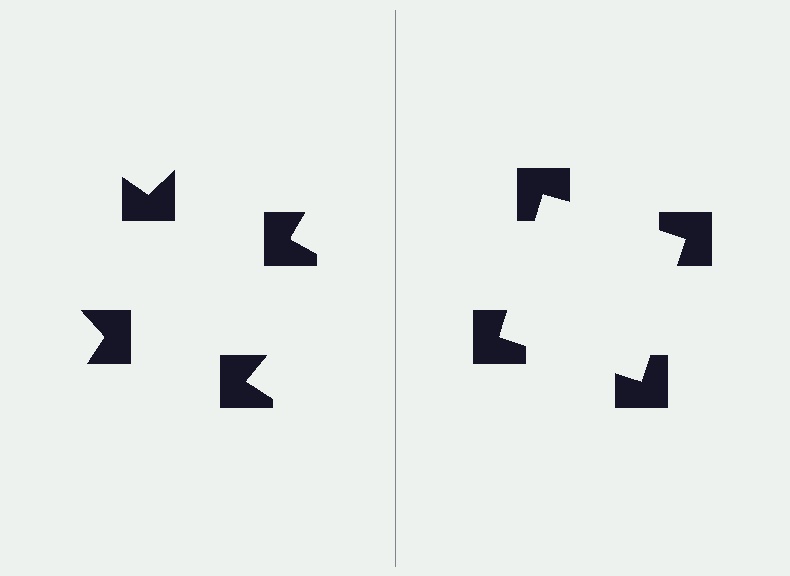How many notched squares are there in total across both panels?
8 — 4 on each side.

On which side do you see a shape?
An illusory square appears on the right side. On the left side the wedge cuts are rotated, so no coherent shape forms.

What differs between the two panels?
The notched squares are positioned identically on both sides; only the wedge orientations differ. On the right they align to a square; on the left they are misaligned.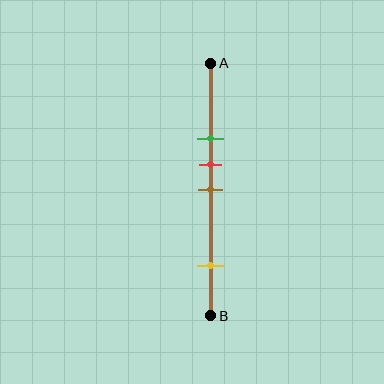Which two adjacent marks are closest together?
The red and brown marks are the closest adjacent pair.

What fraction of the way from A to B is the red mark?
The red mark is approximately 40% (0.4) of the way from A to B.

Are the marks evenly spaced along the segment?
No, the marks are not evenly spaced.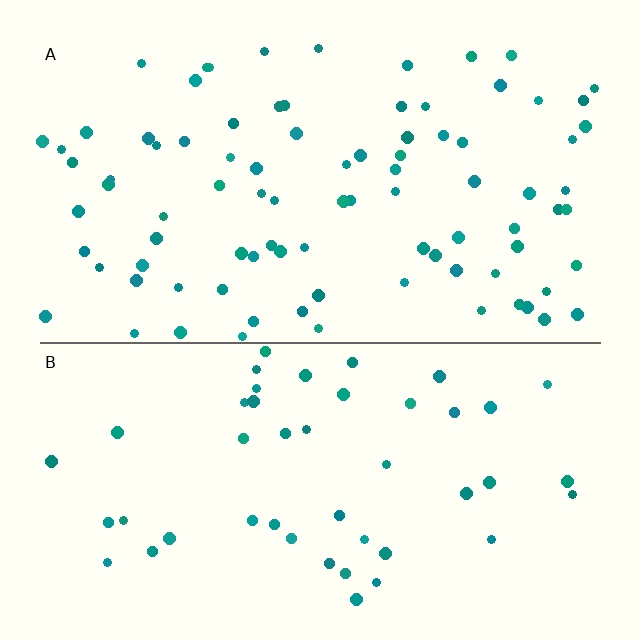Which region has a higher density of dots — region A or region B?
A (the top).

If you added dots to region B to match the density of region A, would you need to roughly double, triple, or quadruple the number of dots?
Approximately double.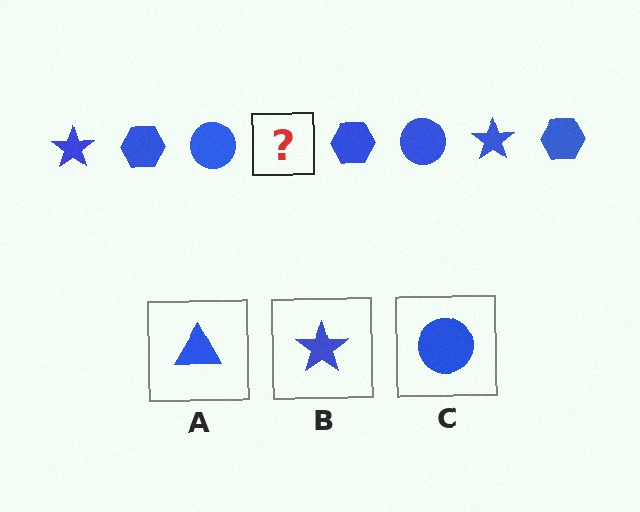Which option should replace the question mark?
Option B.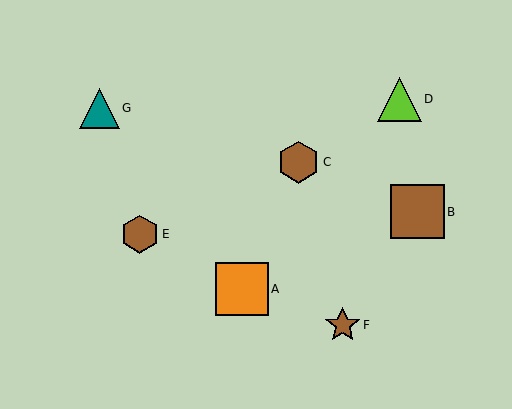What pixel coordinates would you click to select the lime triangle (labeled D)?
Click at (399, 99) to select the lime triangle D.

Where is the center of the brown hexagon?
The center of the brown hexagon is at (140, 234).